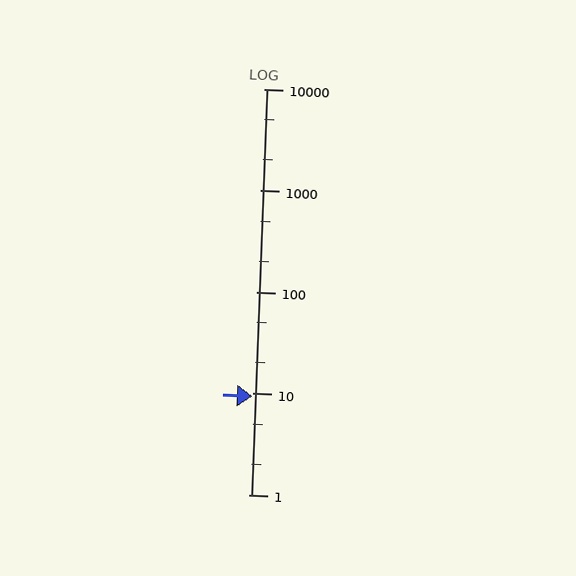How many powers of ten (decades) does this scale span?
The scale spans 4 decades, from 1 to 10000.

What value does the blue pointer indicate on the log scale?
The pointer indicates approximately 9.3.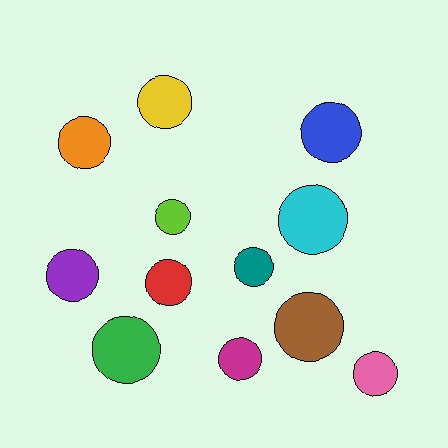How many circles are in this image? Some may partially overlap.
There are 12 circles.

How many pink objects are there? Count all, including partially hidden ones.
There is 1 pink object.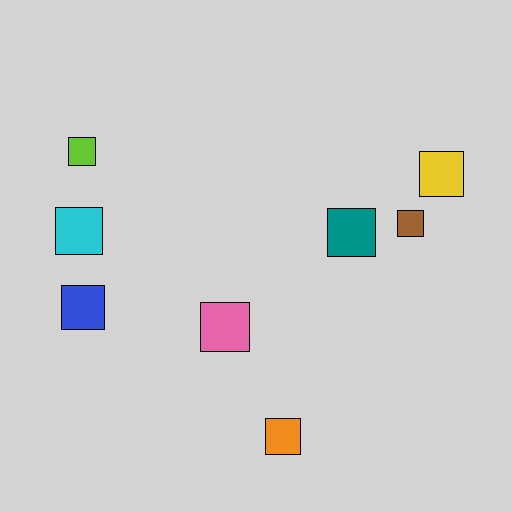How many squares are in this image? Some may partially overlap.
There are 8 squares.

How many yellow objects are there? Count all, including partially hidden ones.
There is 1 yellow object.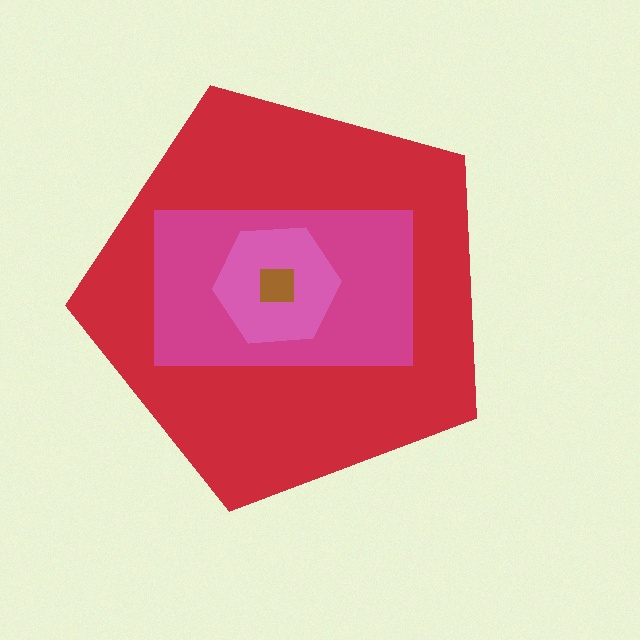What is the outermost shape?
The red pentagon.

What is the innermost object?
The brown square.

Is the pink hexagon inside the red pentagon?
Yes.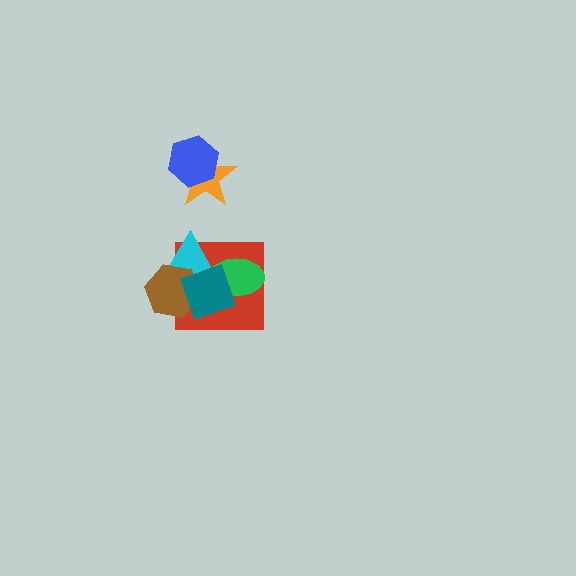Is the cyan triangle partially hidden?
Yes, it is partially covered by another shape.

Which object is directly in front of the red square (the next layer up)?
The cyan triangle is directly in front of the red square.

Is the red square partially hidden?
Yes, it is partially covered by another shape.